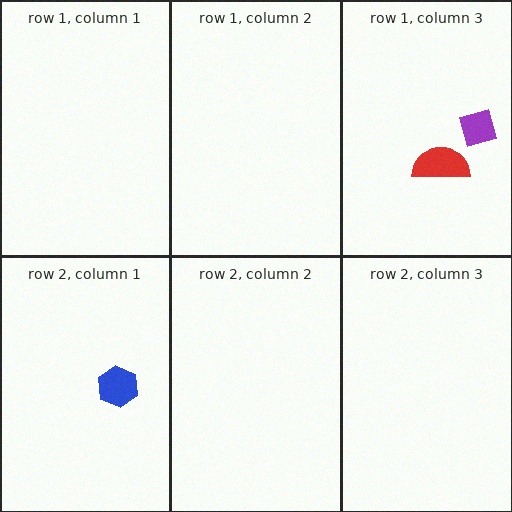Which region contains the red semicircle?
The row 1, column 3 region.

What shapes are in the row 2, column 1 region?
The blue hexagon.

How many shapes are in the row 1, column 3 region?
2.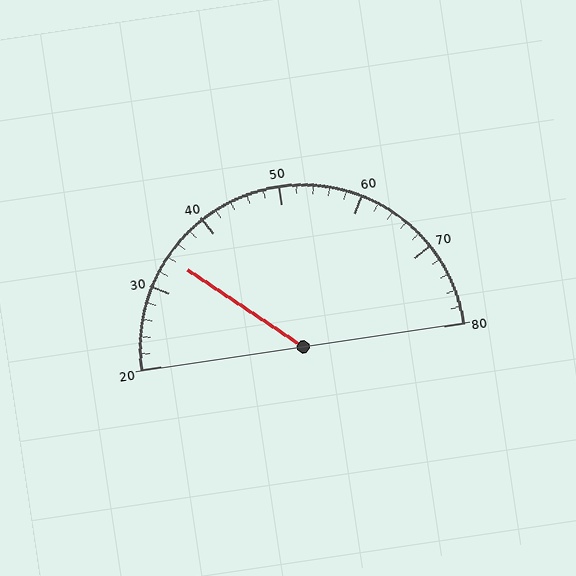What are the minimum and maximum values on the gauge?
The gauge ranges from 20 to 80.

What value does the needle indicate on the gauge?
The needle indicates approximately 34.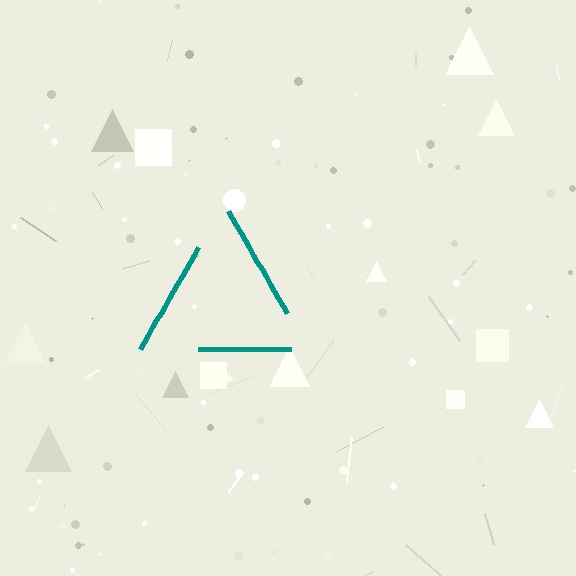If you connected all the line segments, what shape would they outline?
They would outline a triangle.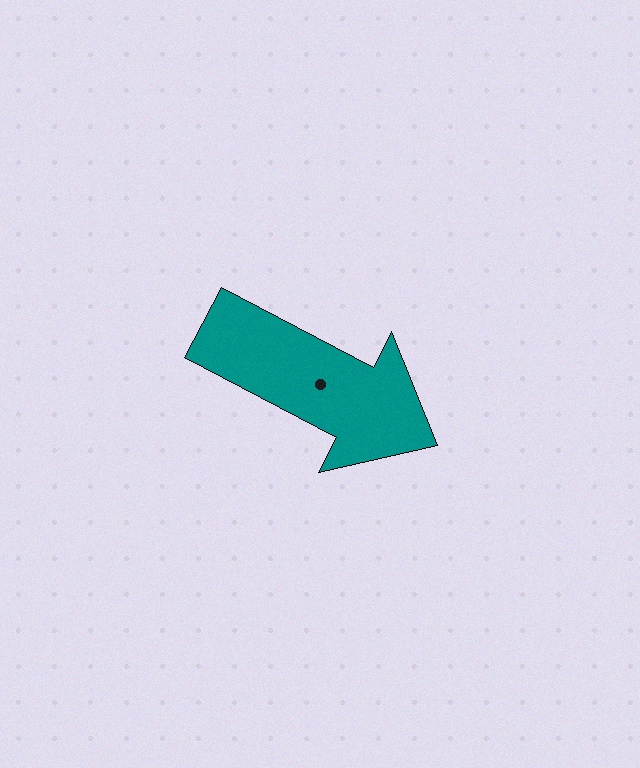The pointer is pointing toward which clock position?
Roughly 4 o'clock.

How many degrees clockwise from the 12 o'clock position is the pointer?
Approximately 118 degrees.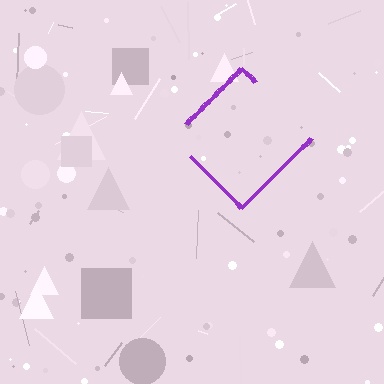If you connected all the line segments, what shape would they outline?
They would outline a diamond.